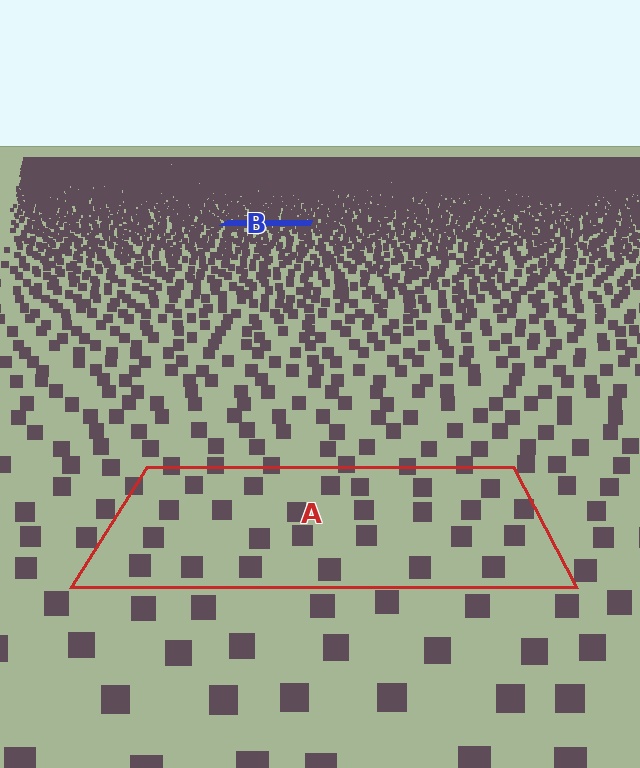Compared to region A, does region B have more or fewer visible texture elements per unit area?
Region B has more texture elements per unit area — they are packed more densely because it is farther away.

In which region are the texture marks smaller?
The texture marks are smaller in region B, because it is farther away.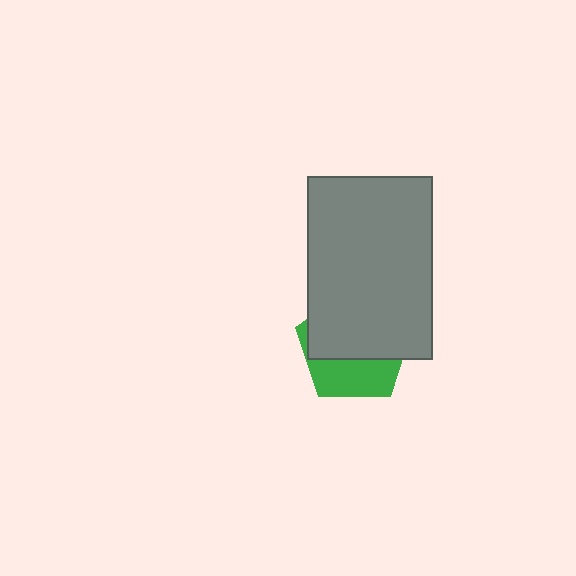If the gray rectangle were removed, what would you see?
You would see the complete green pentagon.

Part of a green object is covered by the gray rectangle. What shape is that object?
It is a pentagon.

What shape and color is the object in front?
The object in front is a gray rectangle.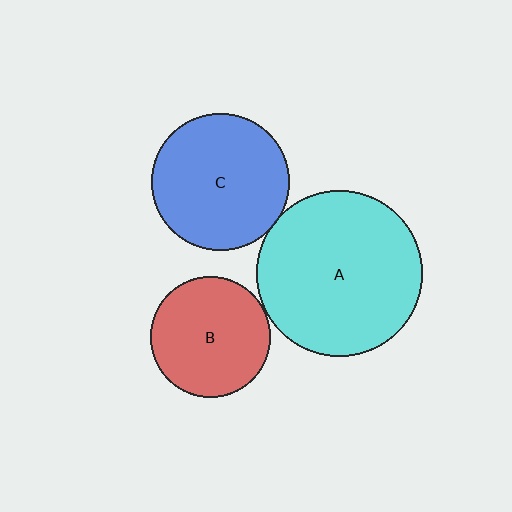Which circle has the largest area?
Circle A (cyan).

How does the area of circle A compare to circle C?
Approximately 1.5 times.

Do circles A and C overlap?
Yes.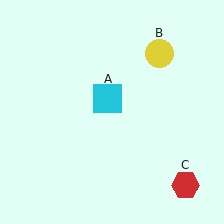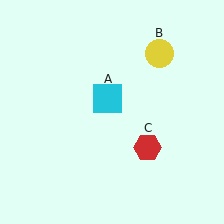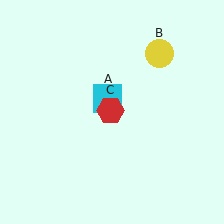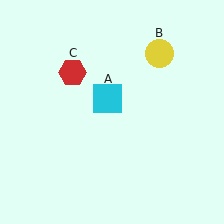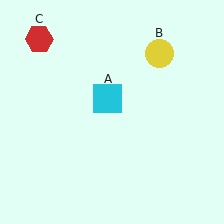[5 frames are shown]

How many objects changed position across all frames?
1 object changed position: red hexagon (object C).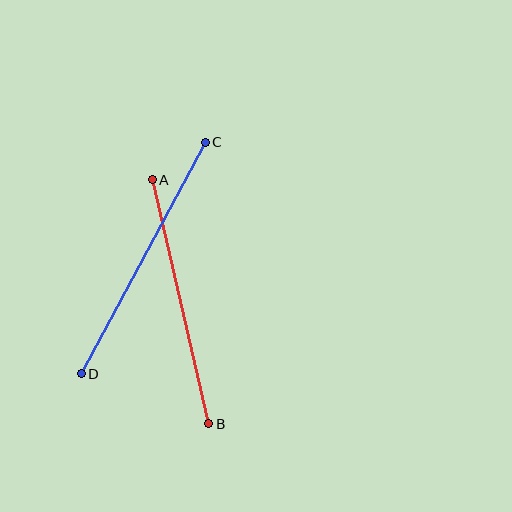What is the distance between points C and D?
The distance is approximately 263 pixels.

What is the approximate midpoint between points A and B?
The midpoint is at approximately (181, 302) pixels.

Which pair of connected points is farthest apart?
Points C and D are farthest apart.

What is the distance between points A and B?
The distance is approximately 250 pixels.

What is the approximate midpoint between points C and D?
The midpoint is at approximately (143, 258) pixels.